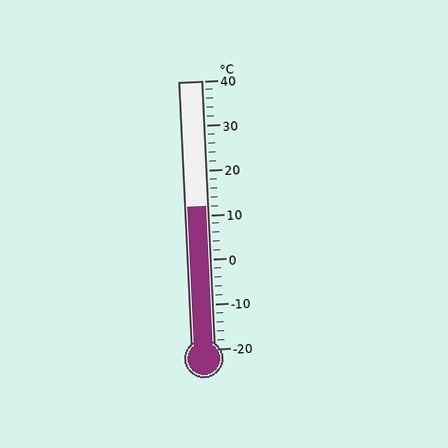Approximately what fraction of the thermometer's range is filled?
The thermometer is filled to approximately 55% of its range.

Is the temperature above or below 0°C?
The temperature is above 0°C.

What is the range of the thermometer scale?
The thermometer scale ranges from -20°C to 40°C.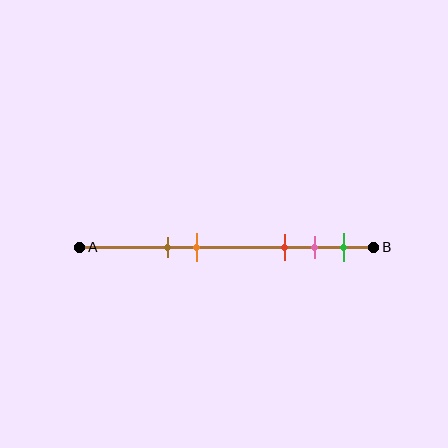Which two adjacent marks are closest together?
The pink and green marks are the closest adjacent pair.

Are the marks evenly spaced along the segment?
No, the marks are not evenly spaced.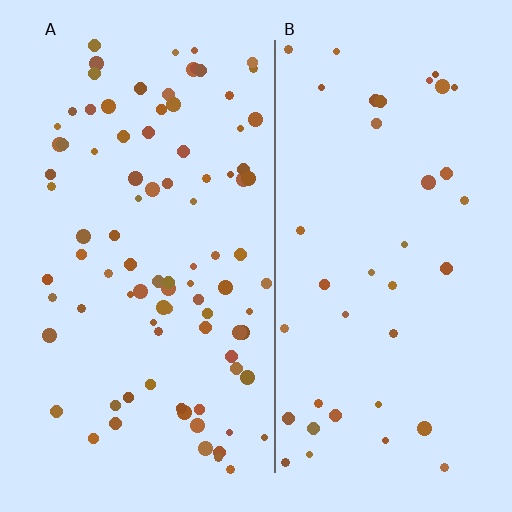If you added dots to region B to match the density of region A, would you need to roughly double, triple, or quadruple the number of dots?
Approximately double.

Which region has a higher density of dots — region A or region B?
A (the left).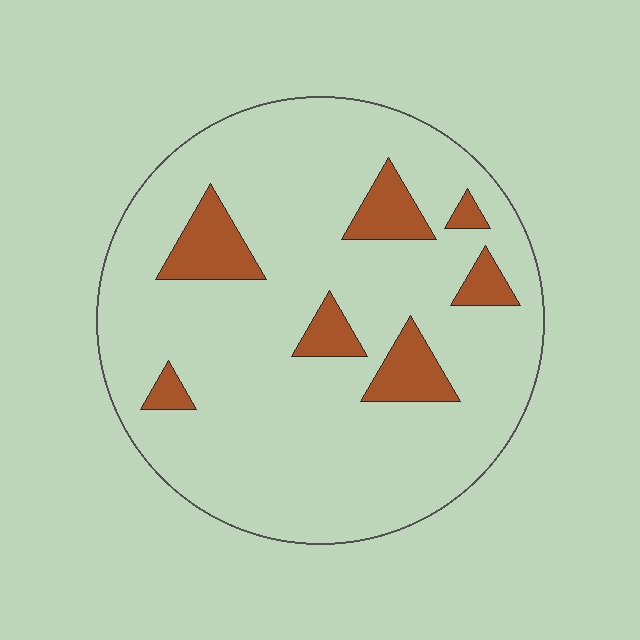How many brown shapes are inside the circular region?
7.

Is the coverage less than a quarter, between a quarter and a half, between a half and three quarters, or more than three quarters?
Less than a quarter.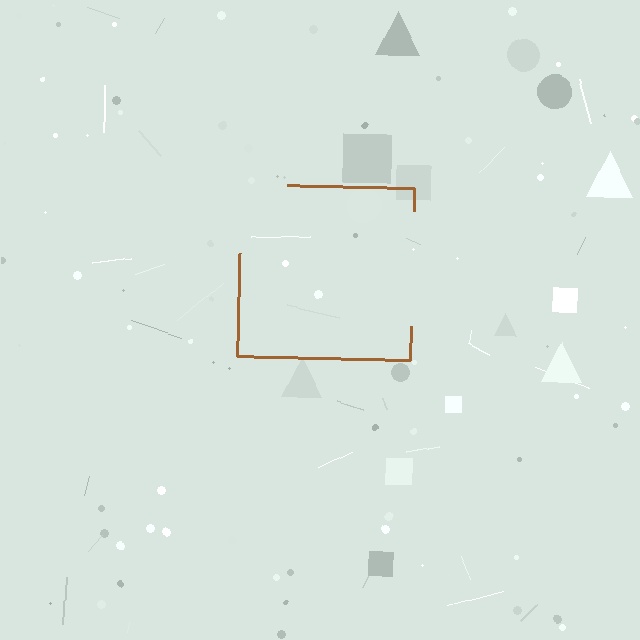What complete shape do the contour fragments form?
The contour fragments form a square.